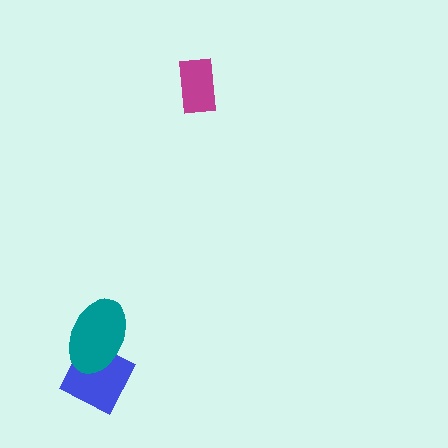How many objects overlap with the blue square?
1 object overlaps with the blue square.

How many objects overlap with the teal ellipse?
1 object overlaps with the teal ellipse.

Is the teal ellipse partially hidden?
No, no other shape covers it.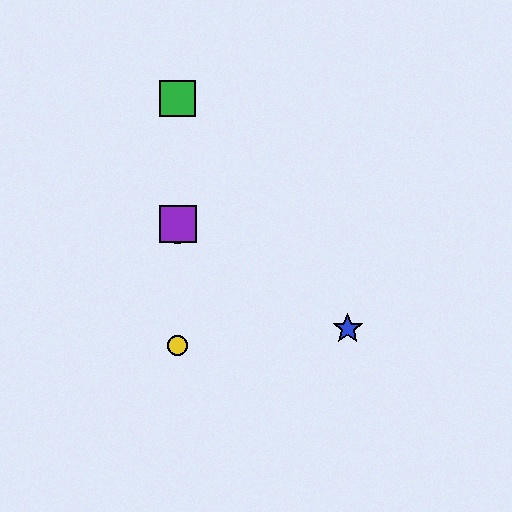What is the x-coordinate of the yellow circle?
The yellow circle is at x≈178.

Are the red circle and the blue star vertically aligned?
No, the red circle is at x≈178 and the blue star is at x≈348.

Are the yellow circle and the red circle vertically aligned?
Yes, both are at x≈178.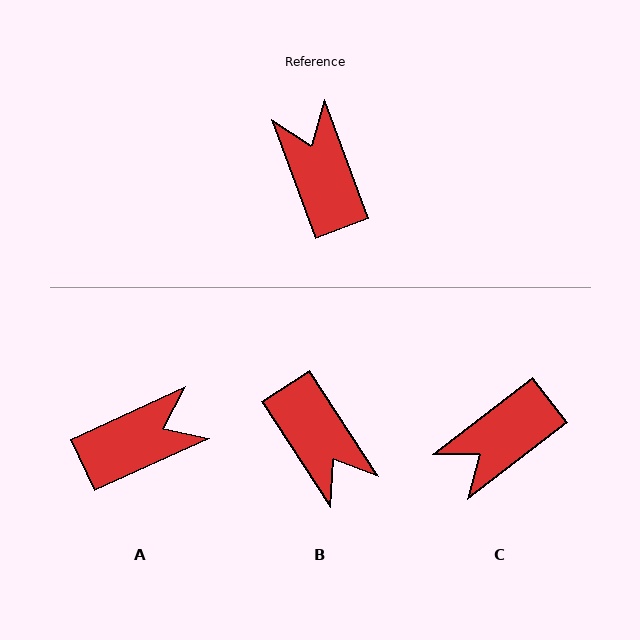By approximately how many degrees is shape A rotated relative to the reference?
Approximately 86 degrees clockwise.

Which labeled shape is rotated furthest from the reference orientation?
B, about 167 degrees away.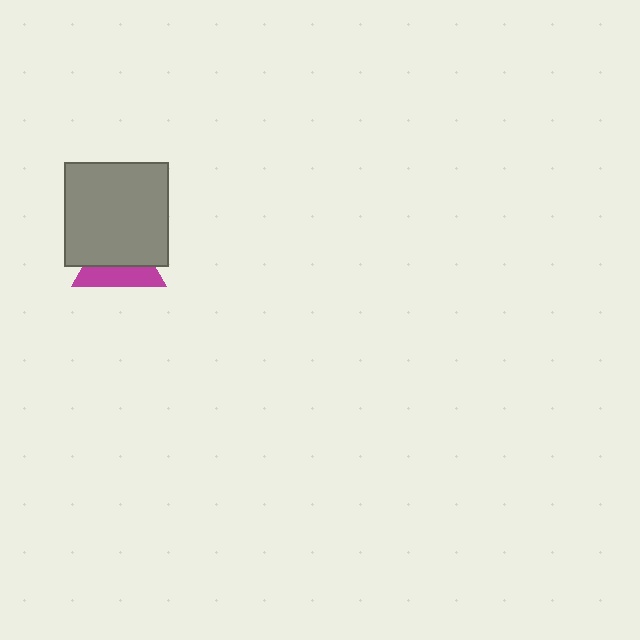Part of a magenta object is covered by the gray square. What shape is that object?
It is a triangle.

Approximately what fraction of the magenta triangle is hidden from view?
Roughly 58% of the magenta triangle is hidden behind the gray square.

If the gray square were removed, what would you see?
You would see the complete magenta triangle.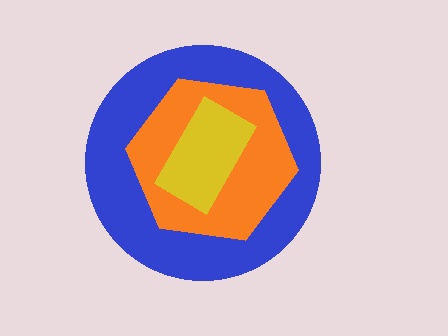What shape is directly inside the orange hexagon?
The yellow rectangle.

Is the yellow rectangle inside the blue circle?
Yes.